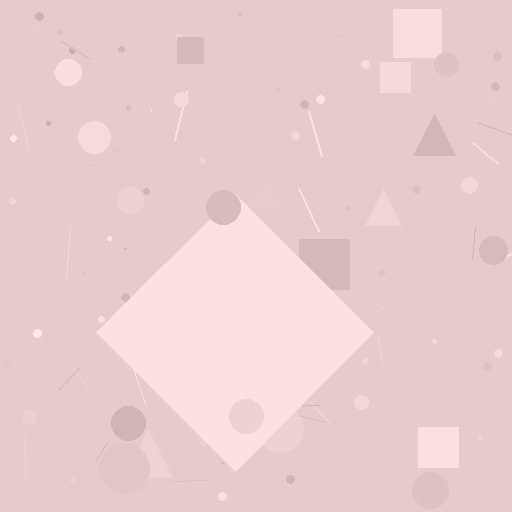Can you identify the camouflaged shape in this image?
The camouflaged shape is a diamond.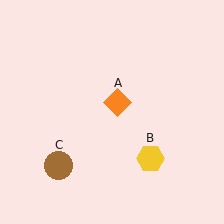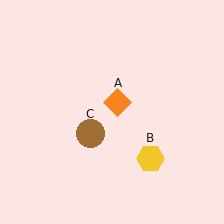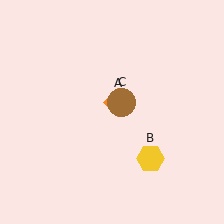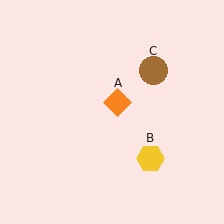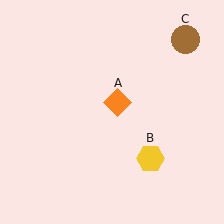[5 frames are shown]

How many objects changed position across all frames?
1 object changed position: brown circle (object C).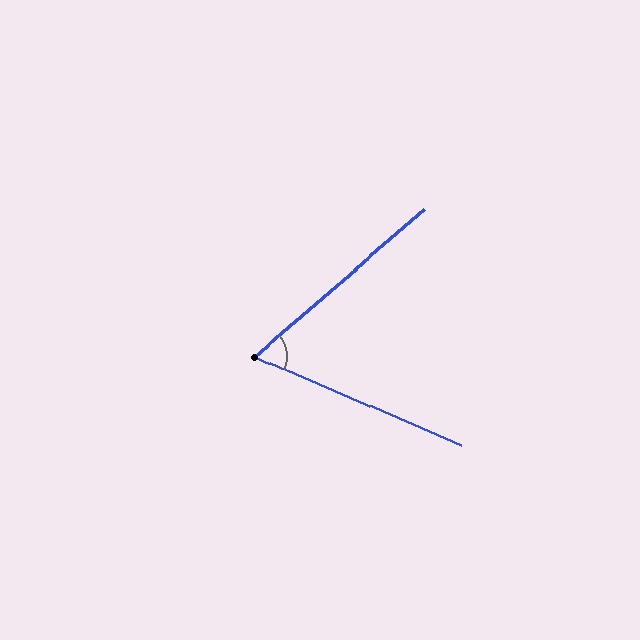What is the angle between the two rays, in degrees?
Approximately 64 degrees.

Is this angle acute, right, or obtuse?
It is acute.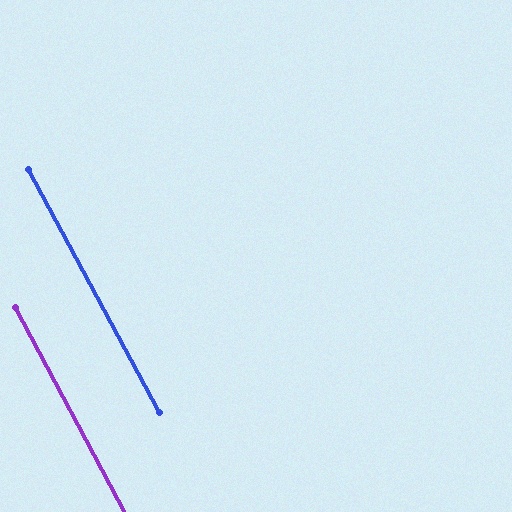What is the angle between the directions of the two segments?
Approximately 0 degrees.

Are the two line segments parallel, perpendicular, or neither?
Parallel — their directions differ by only 0.2°.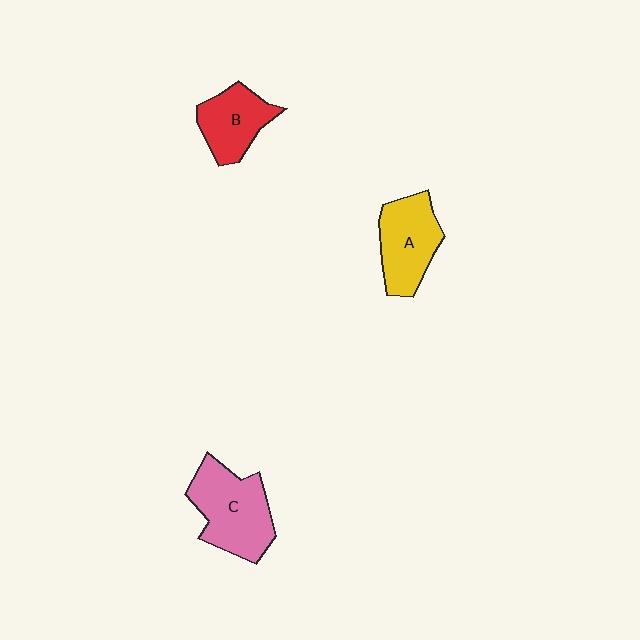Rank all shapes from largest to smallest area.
From largest to smallest: C (pink), A (yellow), B (red).